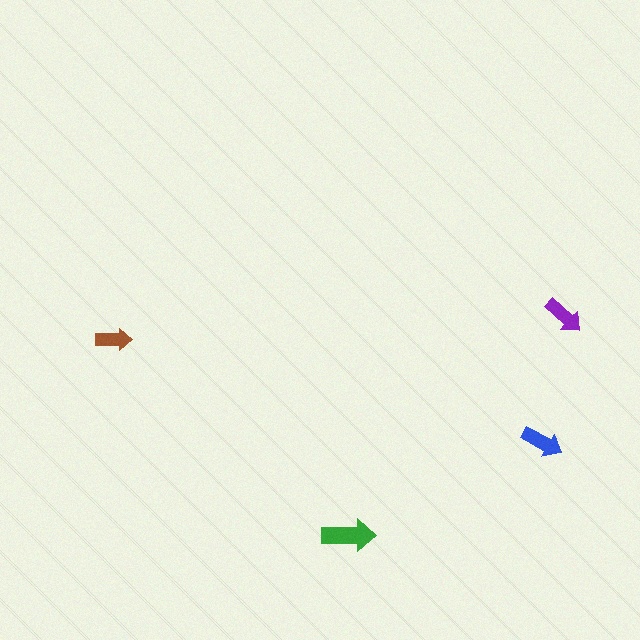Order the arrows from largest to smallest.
the green one, the blue one, the purple one, the brown one.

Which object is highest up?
The purple arrow is topmost.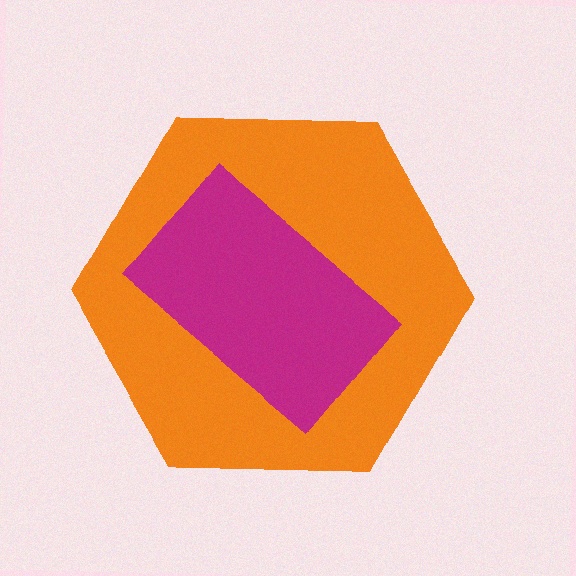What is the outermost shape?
The orange hexagon.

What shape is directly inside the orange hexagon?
The magenta rectangle.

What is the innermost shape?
The magenta rectangle.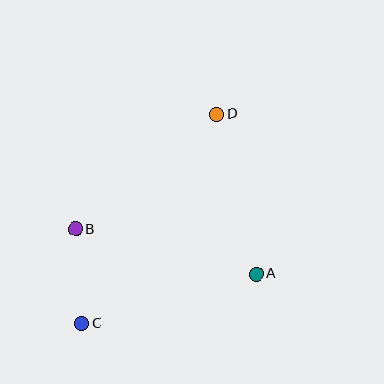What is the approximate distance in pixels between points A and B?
The distance between A and B is approximately 186 pixels.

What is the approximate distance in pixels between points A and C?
The distance between A and C is approximately 182 pixels.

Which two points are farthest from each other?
Points C and D are farthest from each other.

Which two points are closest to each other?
Points B and C are closest to each other.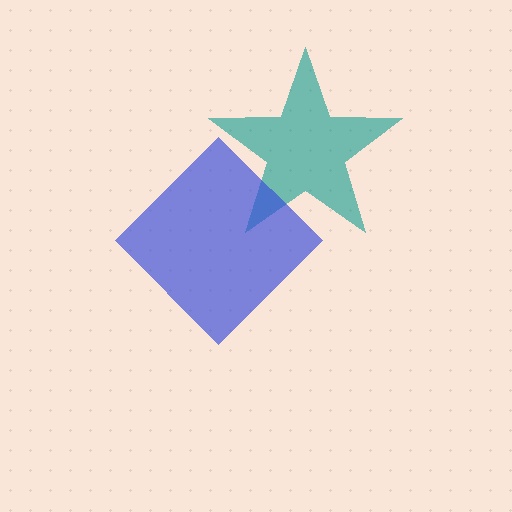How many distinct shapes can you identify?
There are 2 distinct shapes: a teal star, a blue diamond.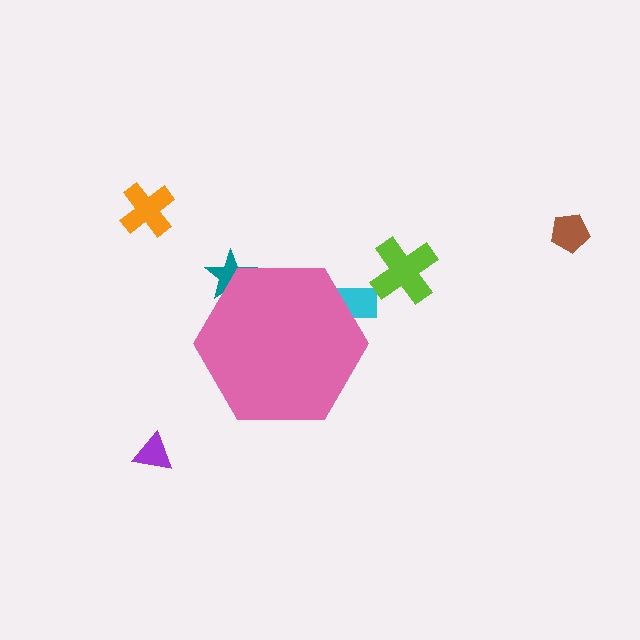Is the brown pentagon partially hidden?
No, the brown pentagon is fully visible.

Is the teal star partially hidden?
Yes, the teal star is partially hidden behind the pink hexagon.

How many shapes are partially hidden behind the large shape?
2 shapes are partially hidden.